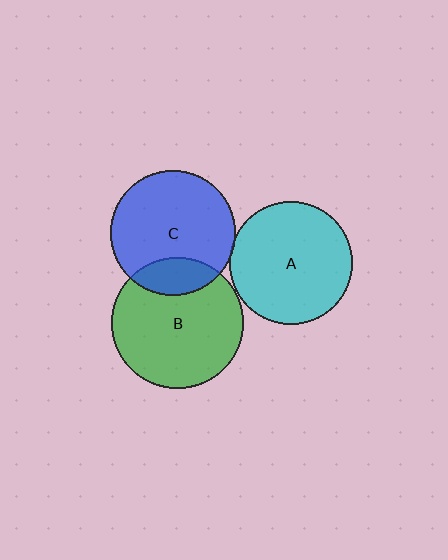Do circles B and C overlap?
Yes.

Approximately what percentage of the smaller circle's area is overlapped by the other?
Approximately 20%.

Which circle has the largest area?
Circle B (green).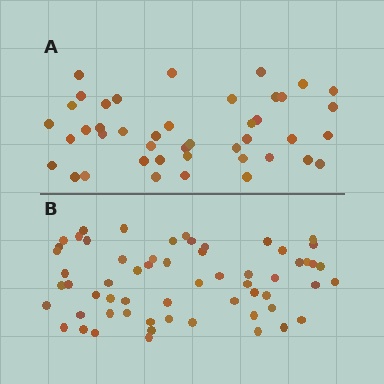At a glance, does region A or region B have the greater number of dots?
Region B (the bottom region) has more dots.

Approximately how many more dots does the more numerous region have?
Region B has approximately 15 more dots than region A.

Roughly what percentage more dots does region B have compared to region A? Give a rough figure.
About 40% more.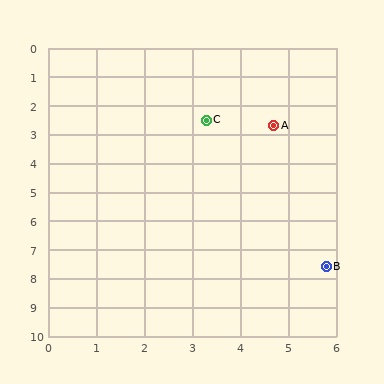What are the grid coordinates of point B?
Point B is at approximately (5.8, 7.6).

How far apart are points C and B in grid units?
Points C and B are about 5.7 grid units apart.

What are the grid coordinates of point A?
Point A is at approximately (4.7, 2.7).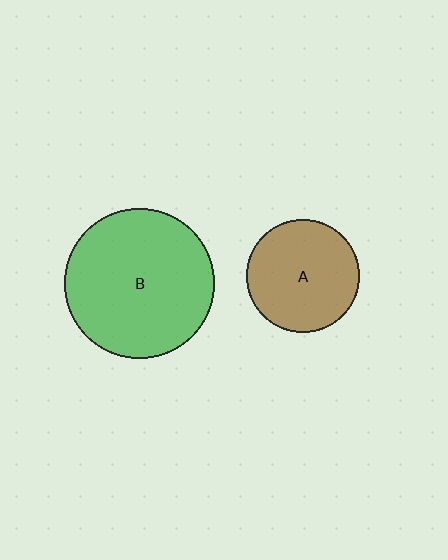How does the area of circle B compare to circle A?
Approximately 1.8 times.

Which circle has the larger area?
Circle B (green).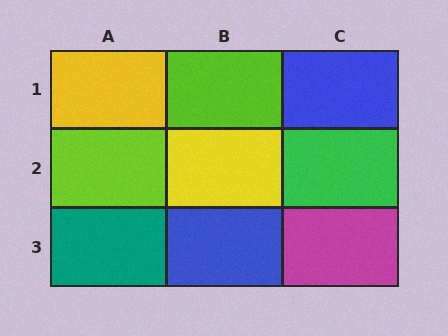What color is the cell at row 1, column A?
Yellow.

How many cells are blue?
2 cells are blue.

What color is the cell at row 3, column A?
Teal.